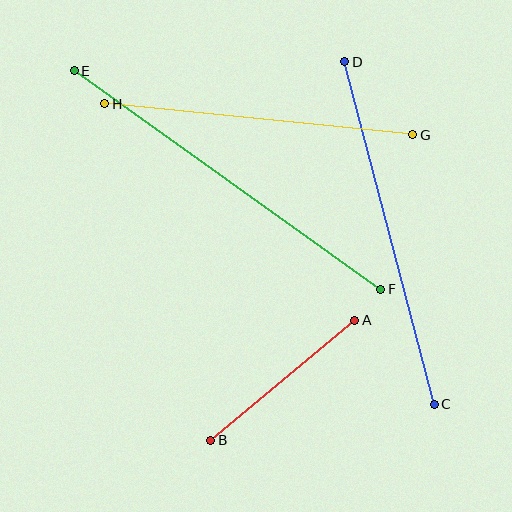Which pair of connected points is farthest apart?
Points E and F are farthest apart.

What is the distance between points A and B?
The distance is approximately 187 pixels.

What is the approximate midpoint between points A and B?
The midpoint is at approximately (283, 380) pixels.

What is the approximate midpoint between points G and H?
The midpoint is at approximately (259, 119) pixels.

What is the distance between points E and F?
The distance is approximately 376 pixels.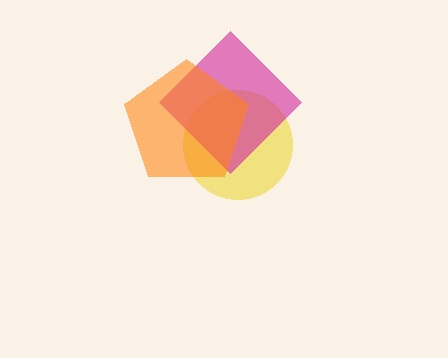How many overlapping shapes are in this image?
There are 3 overlapping shapes in the image.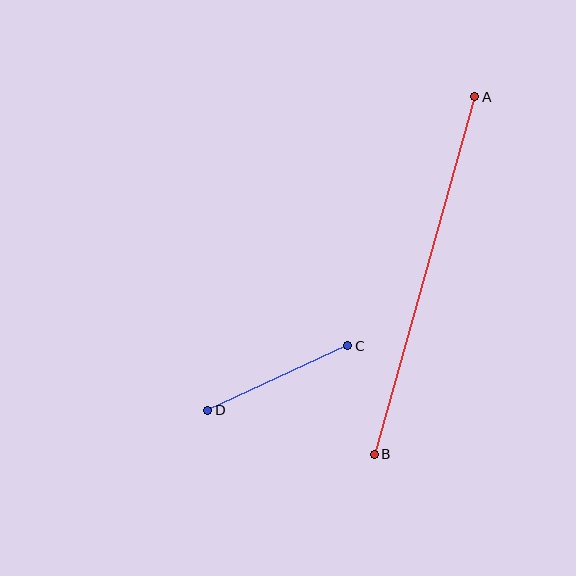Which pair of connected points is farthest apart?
Points A and B are farthest apart.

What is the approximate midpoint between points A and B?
The midpoint is at approximately (425, 275) pixels.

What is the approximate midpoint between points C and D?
The midpoint is at approximately (278, 378) pixels.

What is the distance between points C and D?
The distance is approximately 154 pixels.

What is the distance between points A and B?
The distance is approximately 371 pixels.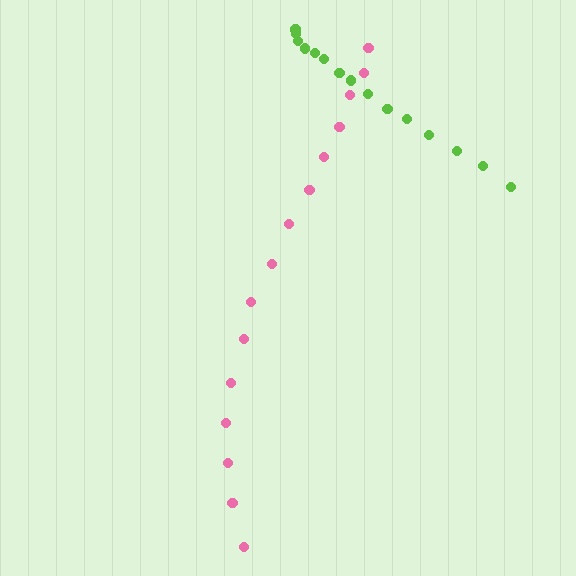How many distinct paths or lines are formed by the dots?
There are 2 distinct paths.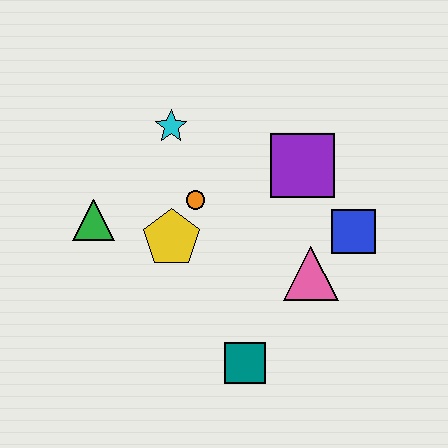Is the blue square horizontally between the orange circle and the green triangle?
No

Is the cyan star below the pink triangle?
No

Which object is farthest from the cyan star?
The teal square is farthest from the cyan star.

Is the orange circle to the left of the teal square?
Yes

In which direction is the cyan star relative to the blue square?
The cyan star is to the left of the blue square.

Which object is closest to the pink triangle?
The blue square is closest to the pink triangle.